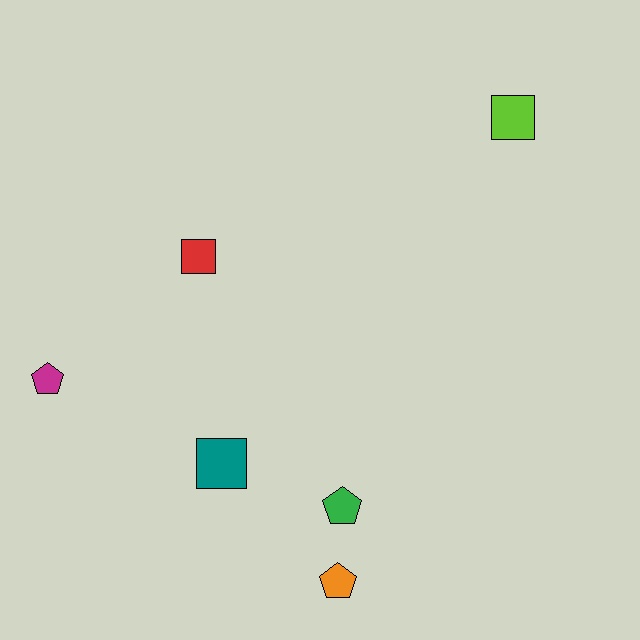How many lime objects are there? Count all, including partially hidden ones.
There is 1 lime object.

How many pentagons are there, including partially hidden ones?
There are 3 pentagons.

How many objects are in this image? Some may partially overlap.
There are 6 objects.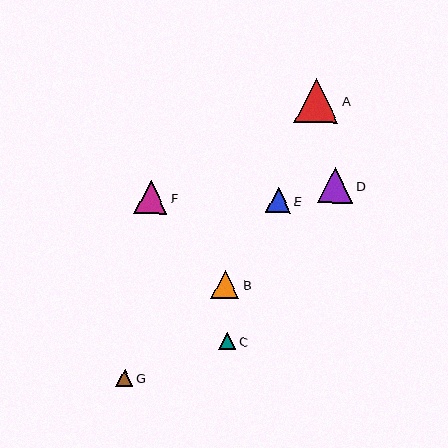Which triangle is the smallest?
Triangle C is the smallest with a size of approximately 17 pixels.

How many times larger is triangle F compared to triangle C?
Triangle F is approximately 1.9 times the size of triangle C.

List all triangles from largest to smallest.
From largest to smallest: A, D, F, B, E, G, C.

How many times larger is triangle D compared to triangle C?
Triangle D is approximately 2.1 times the size of triangle C.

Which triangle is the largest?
Triangle A is the largest with a size of approximately 44 pixels.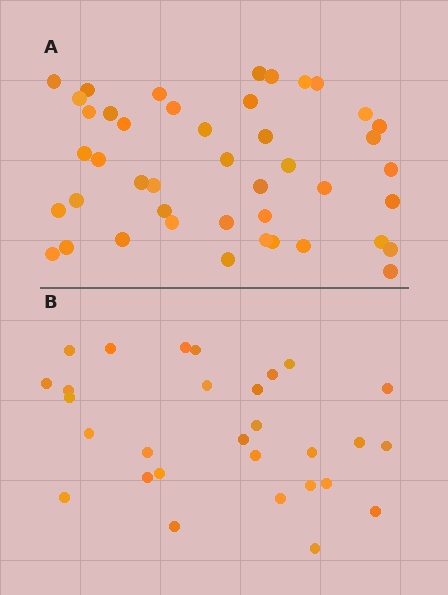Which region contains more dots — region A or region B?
Region A (the top region) has more dots.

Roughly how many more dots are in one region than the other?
Region A has approximately 15 more dots than region B.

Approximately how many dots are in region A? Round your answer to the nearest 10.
About 40 dots. (The exact count is 44, which rounds to 40.)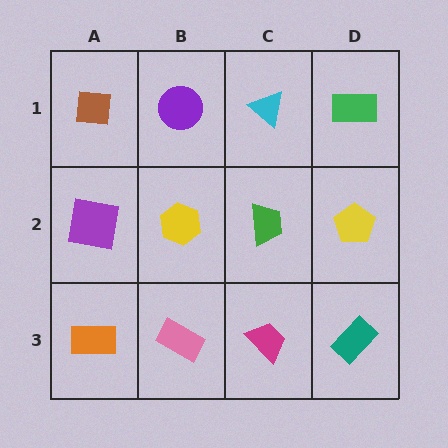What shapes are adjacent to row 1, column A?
A purple square (row 2, column A), a purple circle (row 1, column B).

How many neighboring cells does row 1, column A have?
2.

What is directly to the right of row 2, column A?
A yellow hexagon.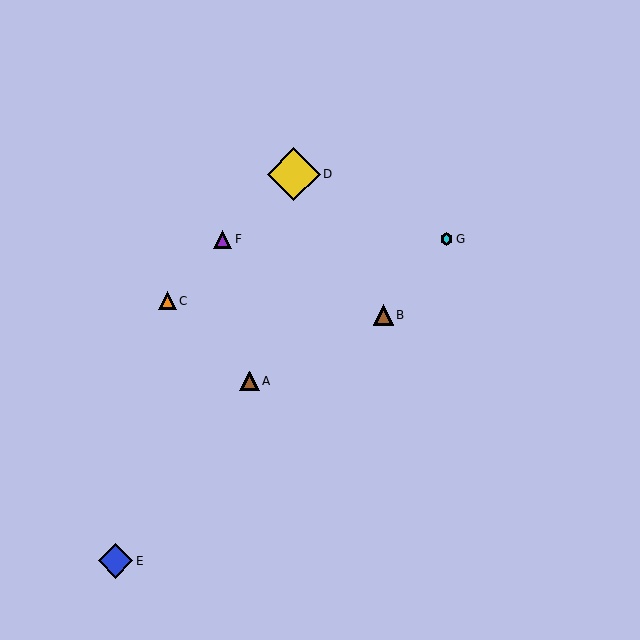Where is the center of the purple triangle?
The center of the purple triangle is at (223, 239).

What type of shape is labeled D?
Shape D is a yellow diamond.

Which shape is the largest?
The yellow diamond (labeled D) is the largest.